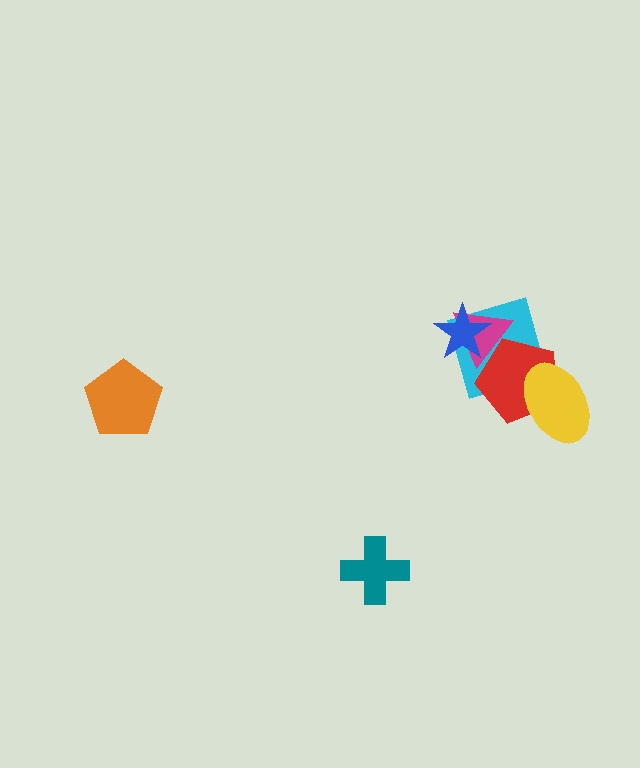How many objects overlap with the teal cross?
0 objects overlap with the teal cross.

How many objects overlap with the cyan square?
3 objects overlap with the cyan square.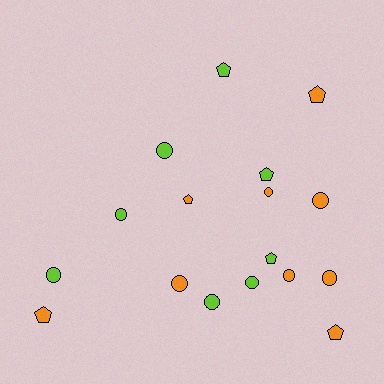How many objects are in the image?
There are 17 objects.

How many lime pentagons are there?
There are 3 lime pentagons.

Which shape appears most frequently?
Circle, with 10 objects.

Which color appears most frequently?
Orange, with 9 objects.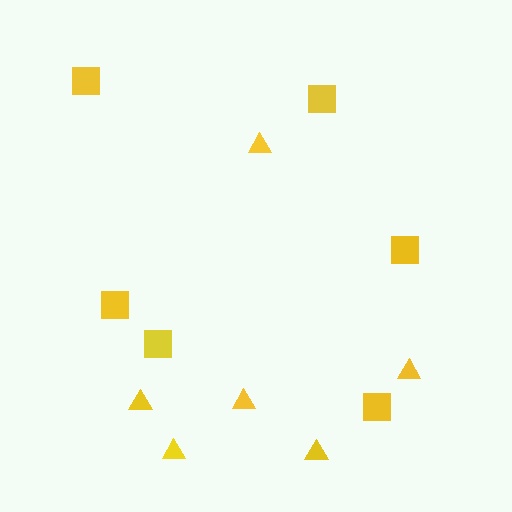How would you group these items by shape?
There are 2 groups: one group of squares (6) and one group of triangles (6).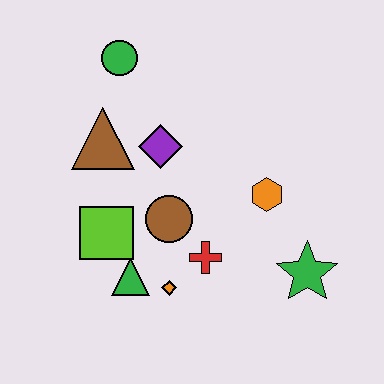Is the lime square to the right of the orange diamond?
No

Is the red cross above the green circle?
No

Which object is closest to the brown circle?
The red cross is closest to the brown circle.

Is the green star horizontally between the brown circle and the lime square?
No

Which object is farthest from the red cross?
The green circle is farthest from the red cross.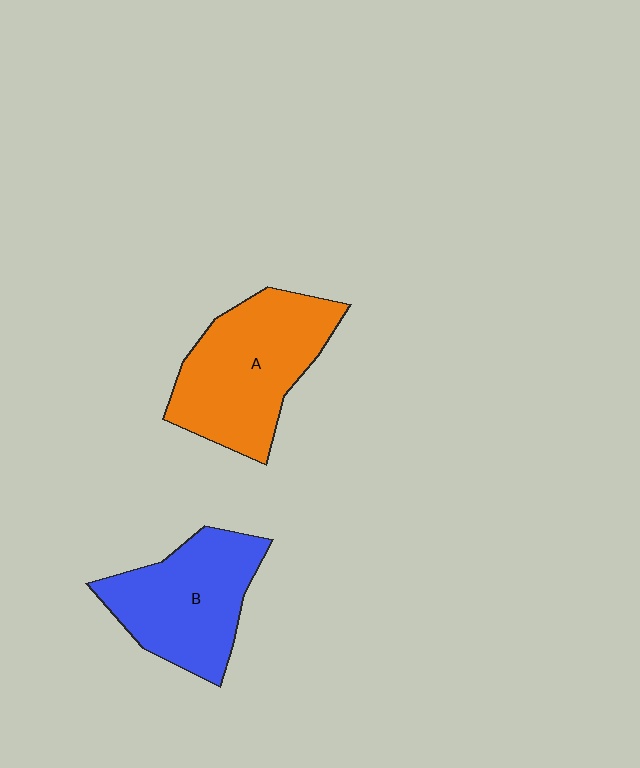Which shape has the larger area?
Shape A (orange).